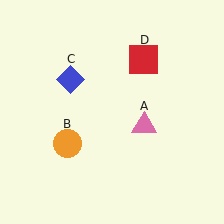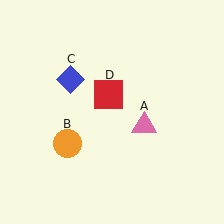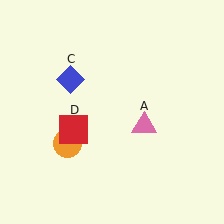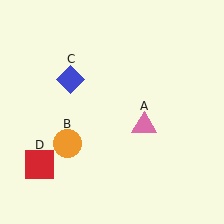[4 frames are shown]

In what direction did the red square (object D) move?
The red square (object D) moved down and to the left.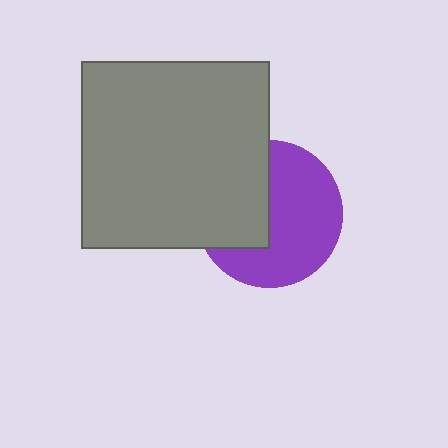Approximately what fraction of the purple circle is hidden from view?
Roughly 40% of the purple circle is hidden behind the gray square.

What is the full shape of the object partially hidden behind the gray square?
The partially hidden object is a purple circle.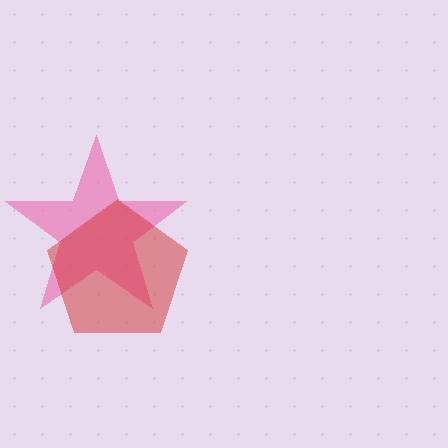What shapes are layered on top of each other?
The layered shapes are: a pink star, a red pentagon.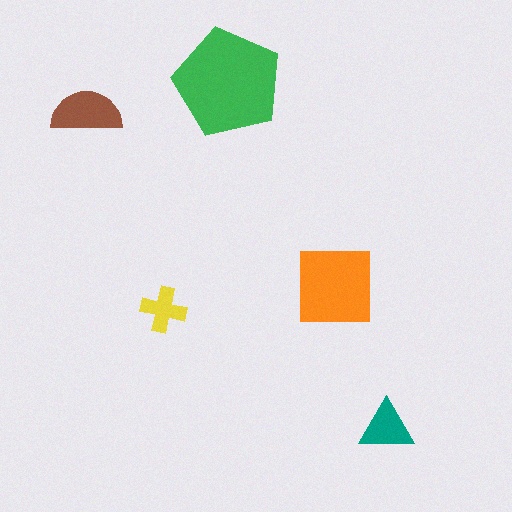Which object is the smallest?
The yellow cross.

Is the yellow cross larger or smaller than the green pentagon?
Smaller.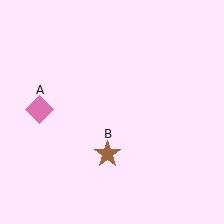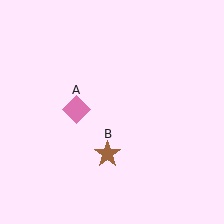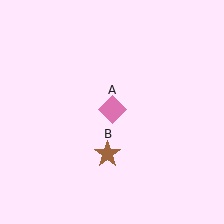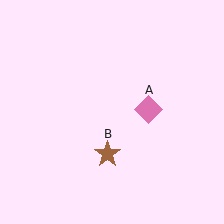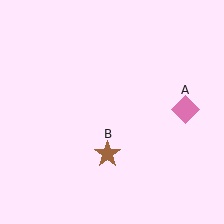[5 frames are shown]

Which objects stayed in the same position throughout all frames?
Brown star (object B) remained stationary.